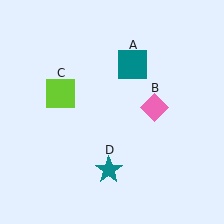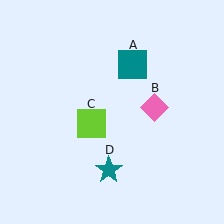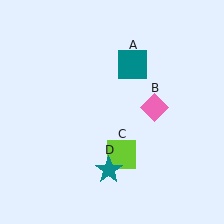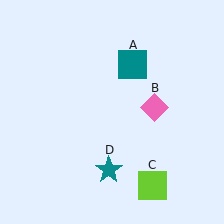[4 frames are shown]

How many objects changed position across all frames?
1 object changed position: lime square (object C).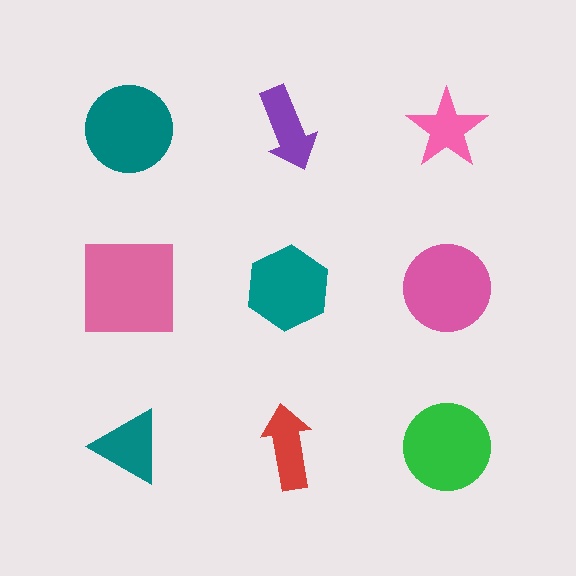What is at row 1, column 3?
A pink star.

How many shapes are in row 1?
3 shapes.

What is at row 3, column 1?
A teal triangle.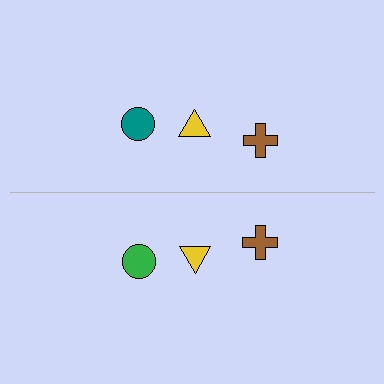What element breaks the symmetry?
The green circle on the bottom side breaks the symmetry — its mirror counterpart is teal.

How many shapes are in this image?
There are 6 shapes in this image.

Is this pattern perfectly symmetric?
No, the pattern is not perfectly symmetric. The green circle on the bottom side breaks the symmetry — its mirror counterpart is teal.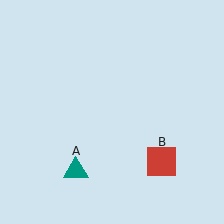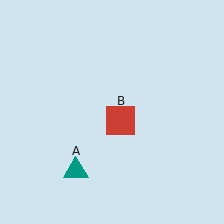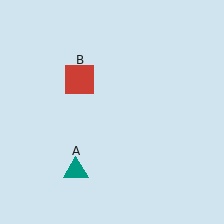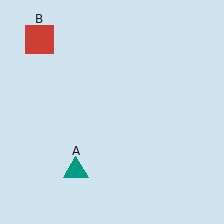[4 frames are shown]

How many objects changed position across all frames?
1 object changed position: red square (object B).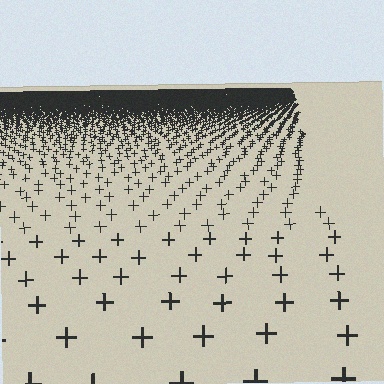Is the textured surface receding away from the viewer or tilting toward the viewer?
The surface is receding away from the viewer. Texture elements get smaller and denser toward the top.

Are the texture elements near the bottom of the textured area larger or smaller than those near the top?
Larger. Near the bottom, elements are closer to the viewer and appear at a bigger on-screen size.